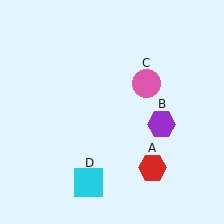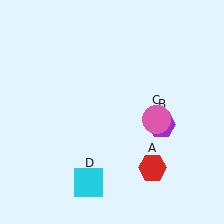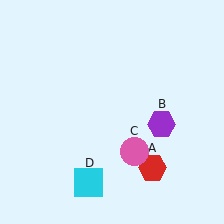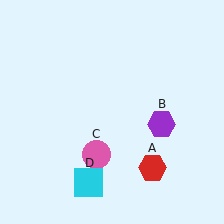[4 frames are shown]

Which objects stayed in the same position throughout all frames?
Red hexagon (object A) and purple hexagon (object B) and cyan square (object D) remained stationary.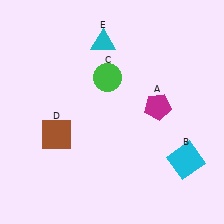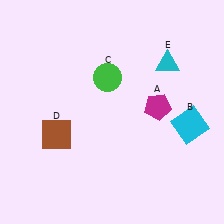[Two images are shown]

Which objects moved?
The objects that moved are: the cyan square (B), the cyan triangle (E).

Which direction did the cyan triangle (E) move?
The cyan triangle (E) moved right.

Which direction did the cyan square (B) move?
The cyan square (B) moved up.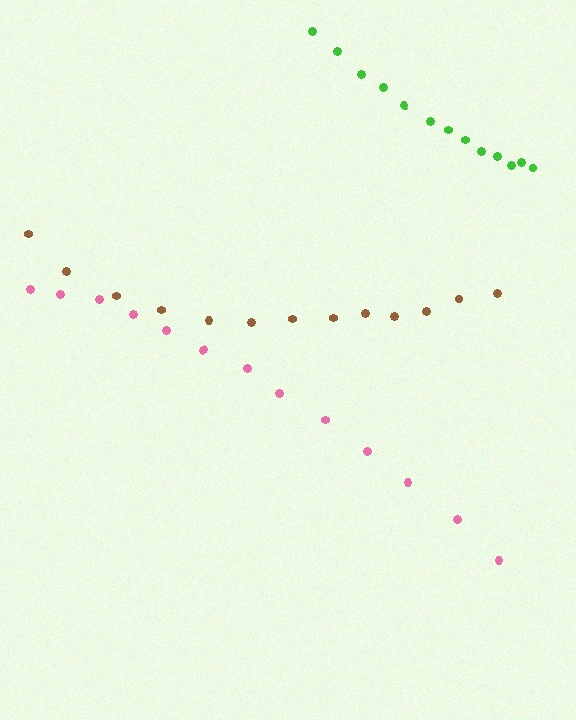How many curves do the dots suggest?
There are 3 distinct paths.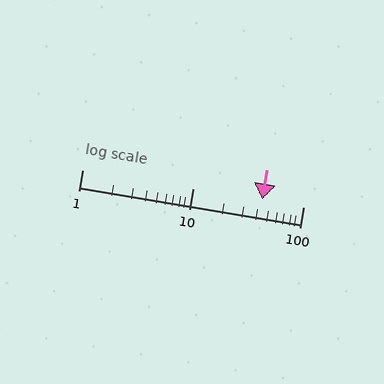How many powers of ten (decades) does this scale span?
The scale spans 2 decades, from 1 to 100.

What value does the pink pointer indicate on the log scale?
The pointer indicates approximately 43.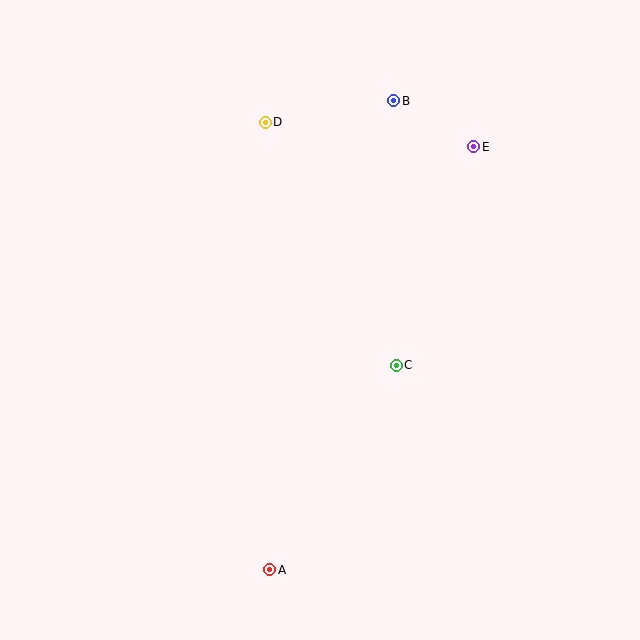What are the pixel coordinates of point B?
Point B is at (394, 101).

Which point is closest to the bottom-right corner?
Point C is closest to the bottom-right corner.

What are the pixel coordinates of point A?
Point A is at (270, 570).